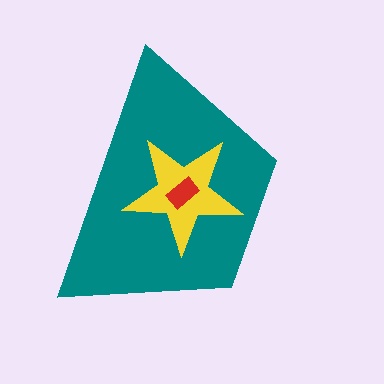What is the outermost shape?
The teal trapezoid.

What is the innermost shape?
The red rectangle.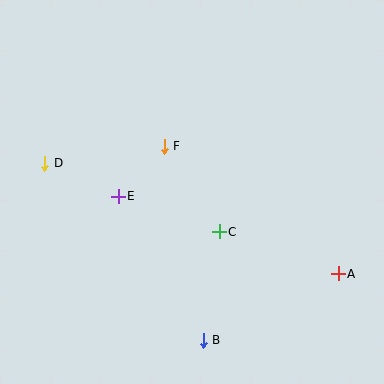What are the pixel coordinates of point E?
Point E is at (118, 196).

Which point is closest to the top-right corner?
Point F is closest to the top-right corner.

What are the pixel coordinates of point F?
Point F is at (164, 146).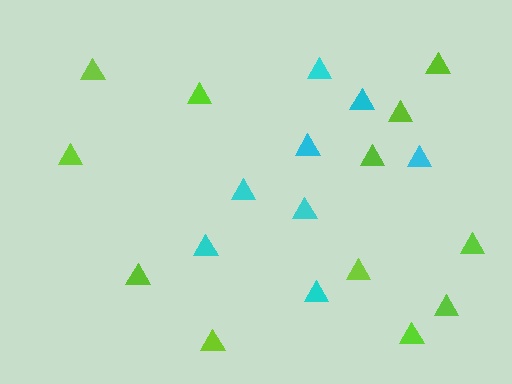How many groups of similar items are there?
There are 2 groups: one group of cyan triangles (8) and one group of lime triangles (12).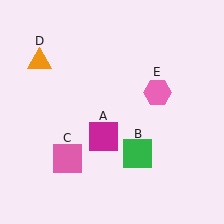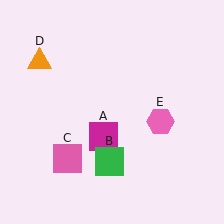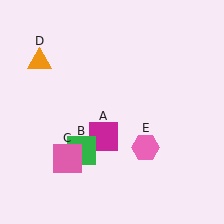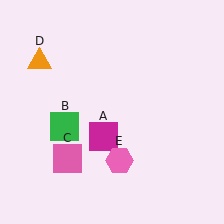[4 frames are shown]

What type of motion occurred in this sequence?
The green square (object B), pink hexagon (object E) rotated clockwise around the center of the scene.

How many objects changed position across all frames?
2 objects changed position: green square (object B), pink hexagon (object E).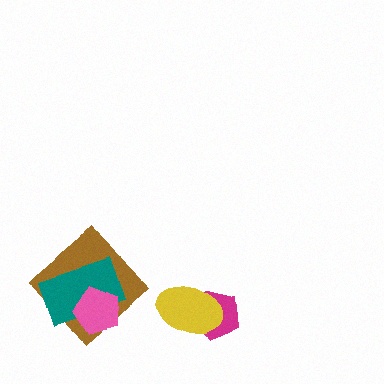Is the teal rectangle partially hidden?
Yes, it is partially covered by another shape.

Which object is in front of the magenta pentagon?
The yellow ellipse is in front of the magenta pentagon.